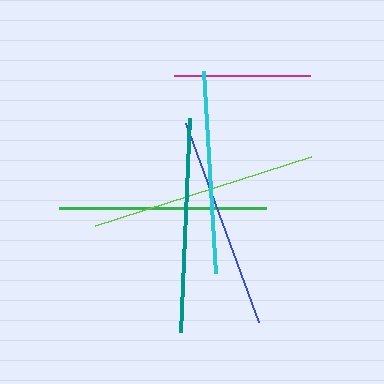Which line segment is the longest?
The lime line is the longest at approximately 227 pixels.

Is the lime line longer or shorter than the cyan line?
The lime line is longer than the cyan line.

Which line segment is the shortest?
The magenta line is the shortest at approximately 135 pixels.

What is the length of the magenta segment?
The magenta segment is approximately 135 pixels long.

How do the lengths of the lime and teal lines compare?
The lime and teal lines are approximately the same length.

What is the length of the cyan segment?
The cyan segment is approximately 203 pixels long.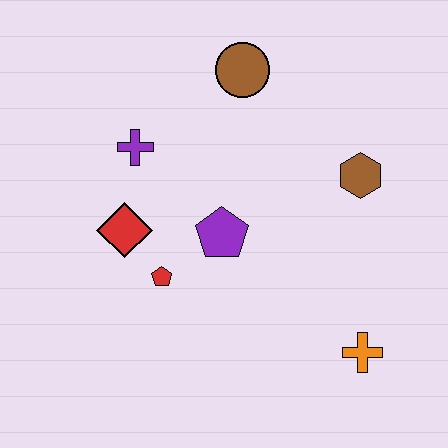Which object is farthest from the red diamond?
The orange cross is farthest from the red diamond.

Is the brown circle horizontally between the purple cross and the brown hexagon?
Yes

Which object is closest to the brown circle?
The purple cross is closest to the brown circle.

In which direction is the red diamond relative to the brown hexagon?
The red diamond is to the left of the brown hexagon.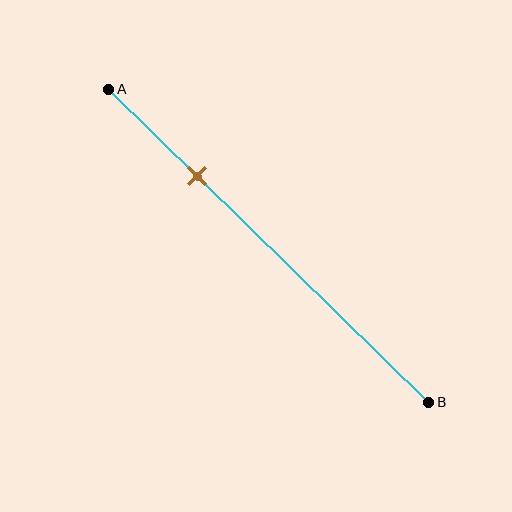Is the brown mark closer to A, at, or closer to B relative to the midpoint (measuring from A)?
The brown mark is closer to point A than the midpoint of segment AB.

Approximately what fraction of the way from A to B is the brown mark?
The brown mark is approximately 30% of the way from A to B.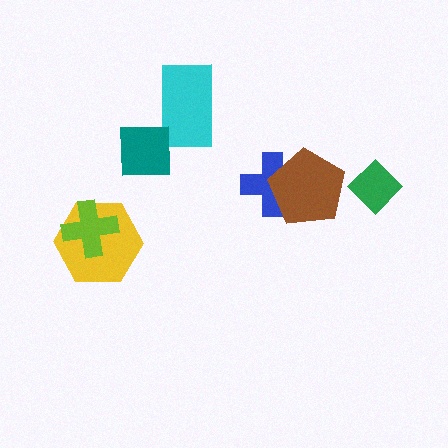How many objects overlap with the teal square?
1 object overlaps with the teal square.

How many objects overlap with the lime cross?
1 object overlaps with the lime cross.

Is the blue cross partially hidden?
Yes, it is partially covered by another shape.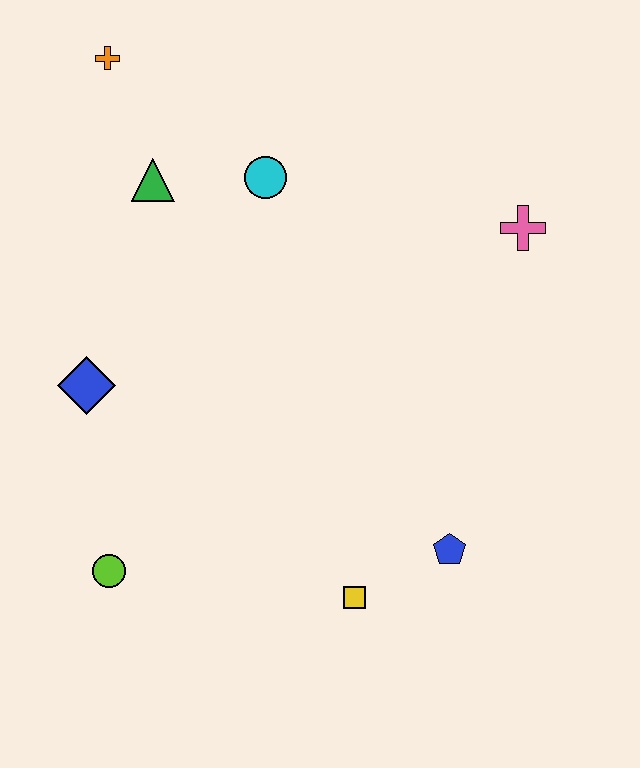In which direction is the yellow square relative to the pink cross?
The yellow square is below the pink cross.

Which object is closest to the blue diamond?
The lime circle is closest to the blue diamond.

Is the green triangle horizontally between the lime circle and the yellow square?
Yes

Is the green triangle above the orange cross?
No